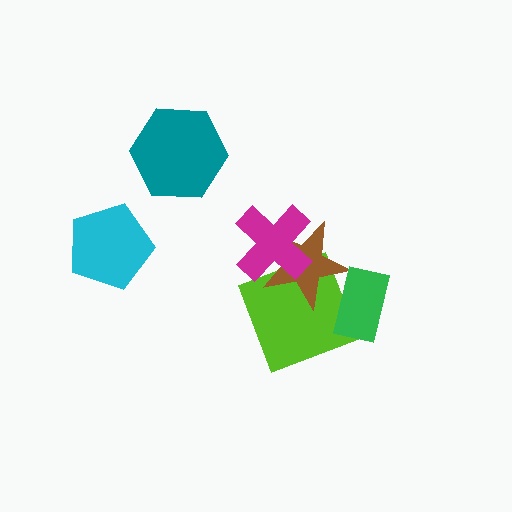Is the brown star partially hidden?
Yes, it is partially covered by another shape.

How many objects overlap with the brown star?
3 objects overlap with the brown star.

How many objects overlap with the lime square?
3 objects overlap with the lime square.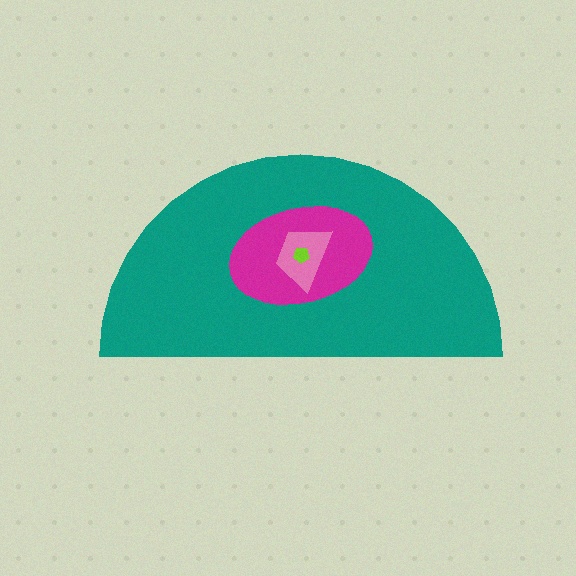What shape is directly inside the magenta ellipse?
The pink trapezoid.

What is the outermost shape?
The teal semicircle.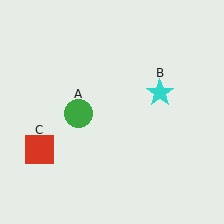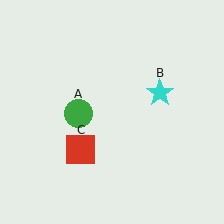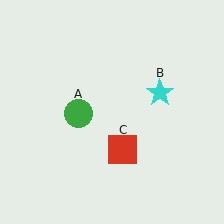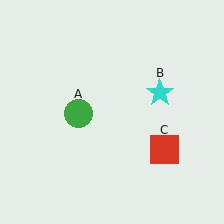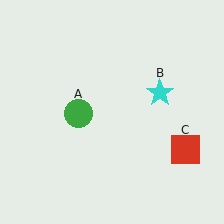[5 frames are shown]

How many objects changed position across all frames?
1 object changed position: red square (object C).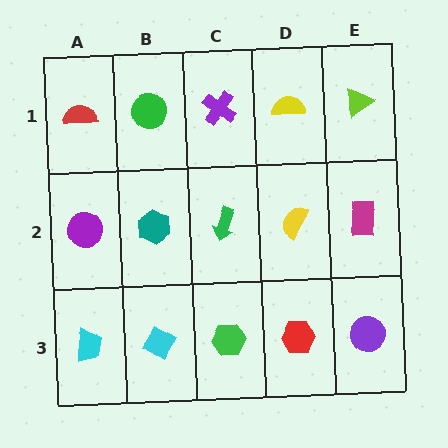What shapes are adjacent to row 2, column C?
A purple cross (row 1, column C), a green hexagon (row 3, column C), a teal hexagon (row 2, column B), a yellow semicircle (row 2, column D).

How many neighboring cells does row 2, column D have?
4.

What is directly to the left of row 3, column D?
A green hexagon.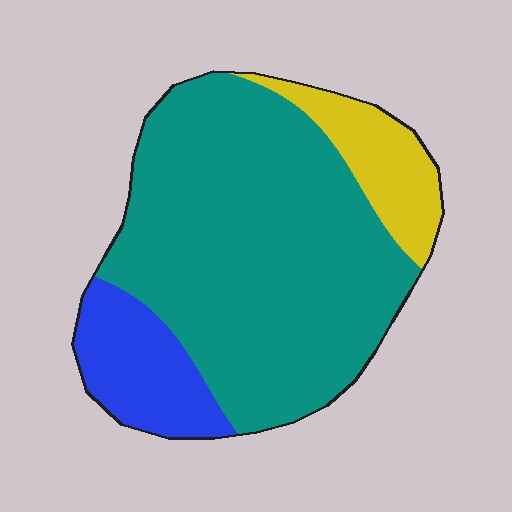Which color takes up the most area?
Teal, at roughly 70%.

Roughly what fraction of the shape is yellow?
Yellow takes up about one eighth (1/8) of the shape.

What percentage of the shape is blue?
Blue takes up about one sixth (1/6) of the shape.